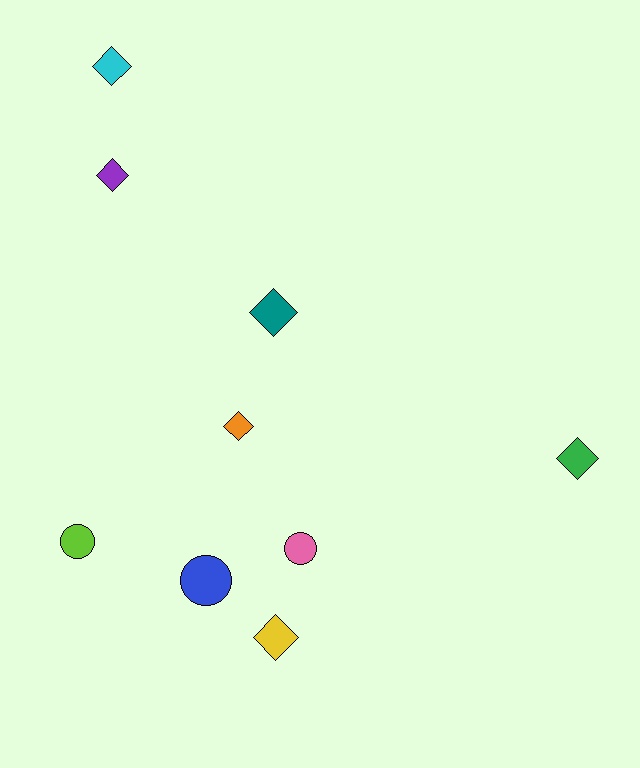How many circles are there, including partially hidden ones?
There are 3 circles.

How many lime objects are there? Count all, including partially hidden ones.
There is 1 lime object.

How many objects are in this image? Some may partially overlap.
There are 9 objects.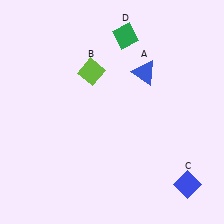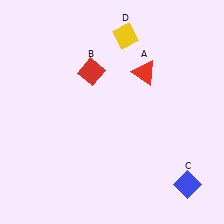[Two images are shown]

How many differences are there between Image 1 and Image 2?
There are 3 differences between the two images.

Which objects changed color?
A changed from blue to red. B changed from lime to red. D changed from green to yellow.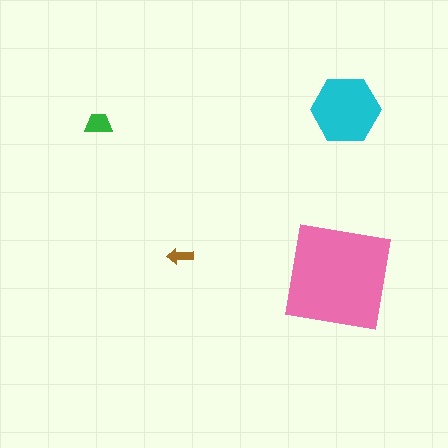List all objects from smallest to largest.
The brown arrow, the green trapezoid, the cyan hexagon, the pink square.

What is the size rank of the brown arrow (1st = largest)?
4th.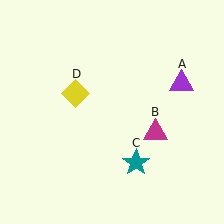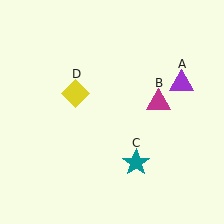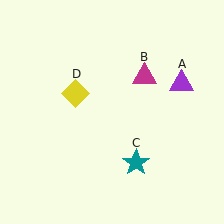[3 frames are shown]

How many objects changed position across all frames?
1 object changed position: magenta triangle (object B).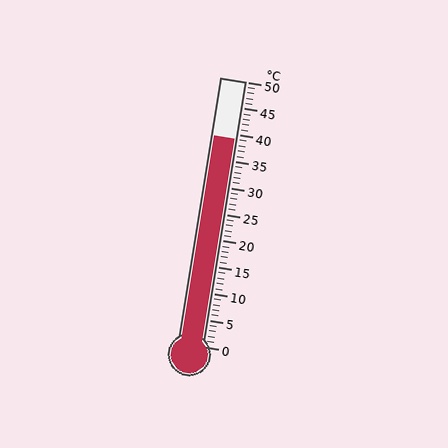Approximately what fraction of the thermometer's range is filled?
The thermometer is filled to approximately 80% of its range.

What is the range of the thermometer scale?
The thermometer scale ranges from 0°C to 50°C.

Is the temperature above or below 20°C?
The temperature is above 20°C.